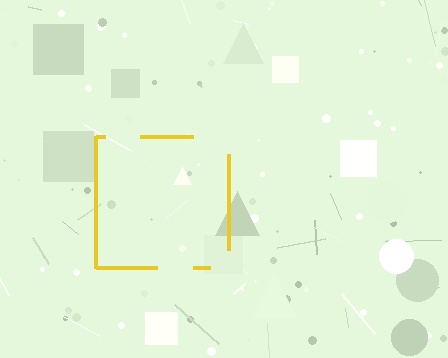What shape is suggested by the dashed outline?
The dashed outline suggests a square.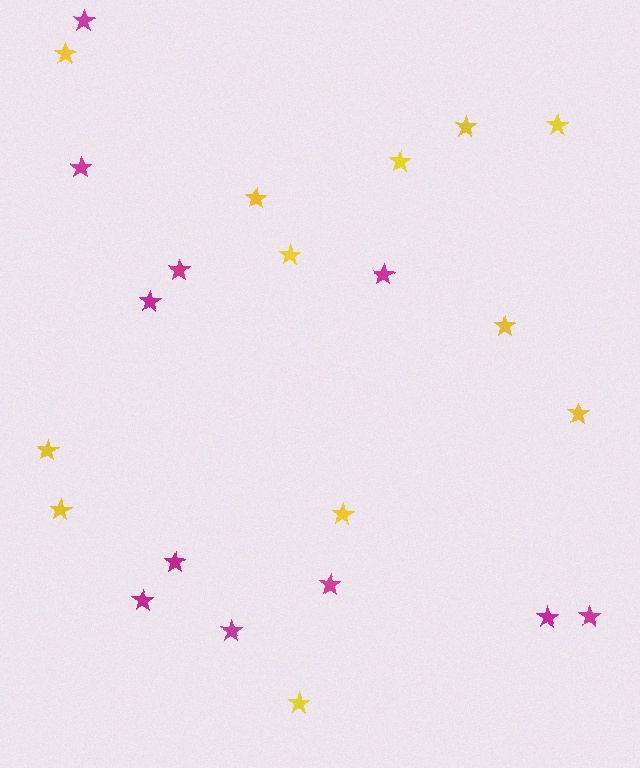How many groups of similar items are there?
There are 2 groups: one group of magenta stars (11) and one group of yellow stars (12).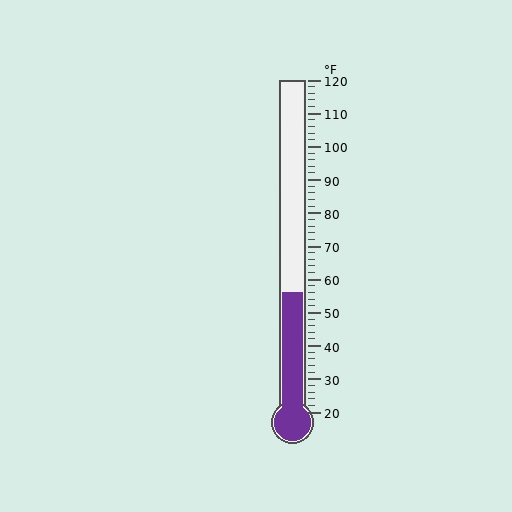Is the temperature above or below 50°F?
The temperature is above 50°F.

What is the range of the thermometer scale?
The thermometer scale ranges from 20°F to 120°F.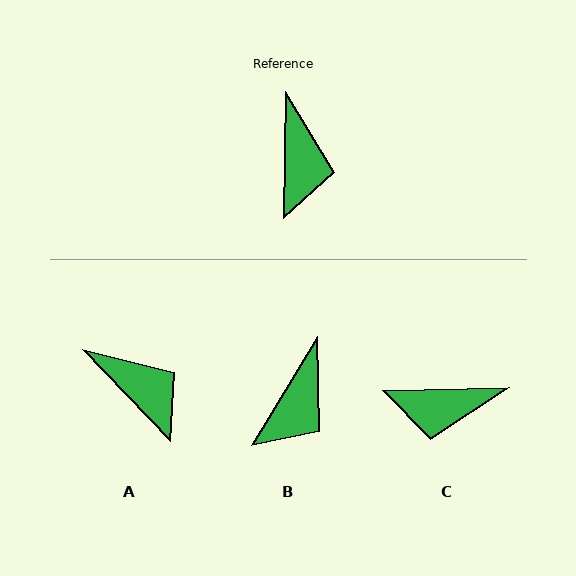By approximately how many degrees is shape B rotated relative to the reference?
Approximately 30 degrees clockwise.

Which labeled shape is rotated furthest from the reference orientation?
C, about 88 degrees away.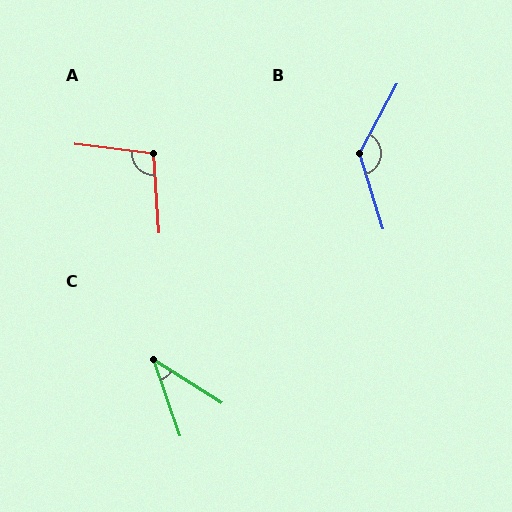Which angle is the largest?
B, at approximately 134 degrees.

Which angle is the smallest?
C, at approximately 39 degrees.